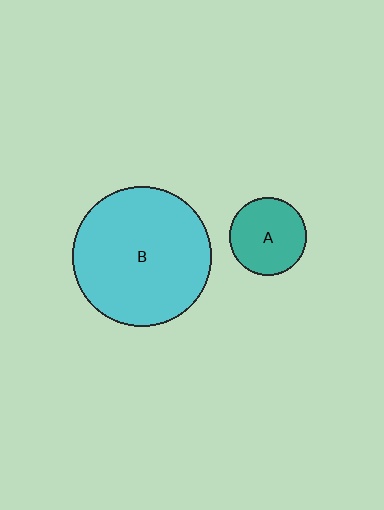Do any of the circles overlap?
No, none of the circles overlap.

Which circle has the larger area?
Circle B (cyan).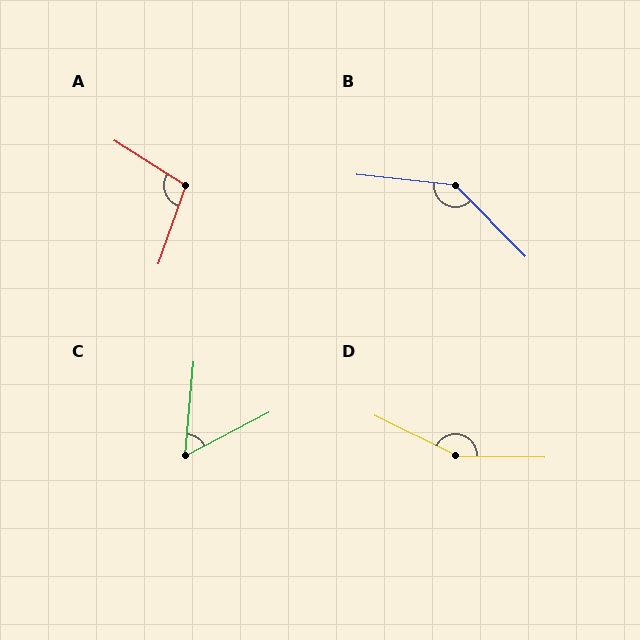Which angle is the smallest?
C, at approximately 57 degrees.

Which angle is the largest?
D, at approximately 155 degrees.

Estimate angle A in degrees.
Approximately 103 degrees.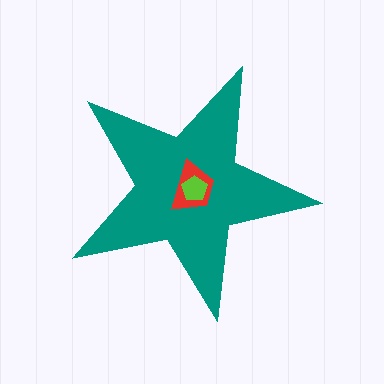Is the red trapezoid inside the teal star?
Yes.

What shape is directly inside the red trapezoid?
The lime pentagon.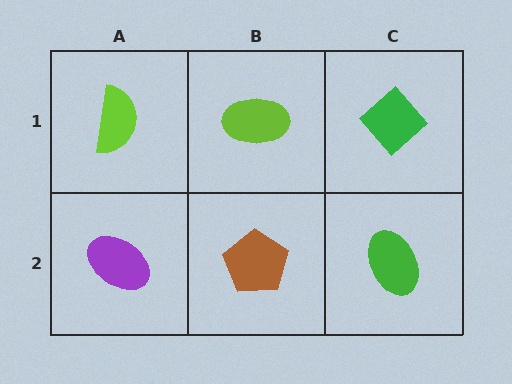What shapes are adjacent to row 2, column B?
A lime ellipse (row 1, column B), a purple ellipse (row 2, column A), a green ellipse (row 2, column C).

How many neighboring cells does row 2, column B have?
3.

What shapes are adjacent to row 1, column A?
A purple ellipse (row 2, column A), a lime ellipse (row 1, column B).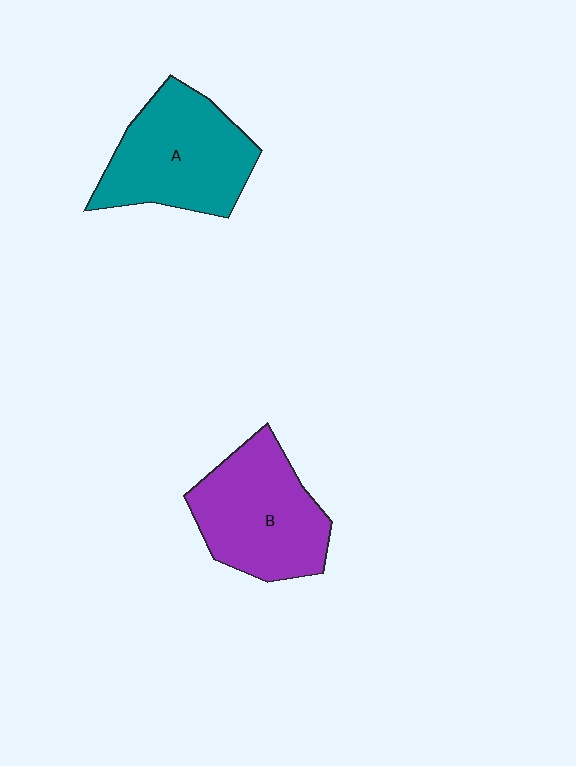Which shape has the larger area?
Shape A (teal).